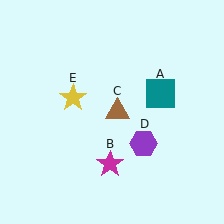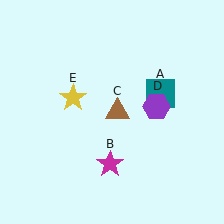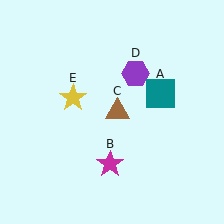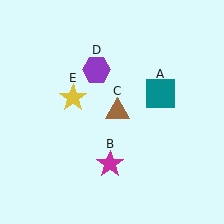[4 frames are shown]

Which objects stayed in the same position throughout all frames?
Teal square (object A) and magenta star (object B) and brown triangle (object C) and yellow star (object E) remained stationary.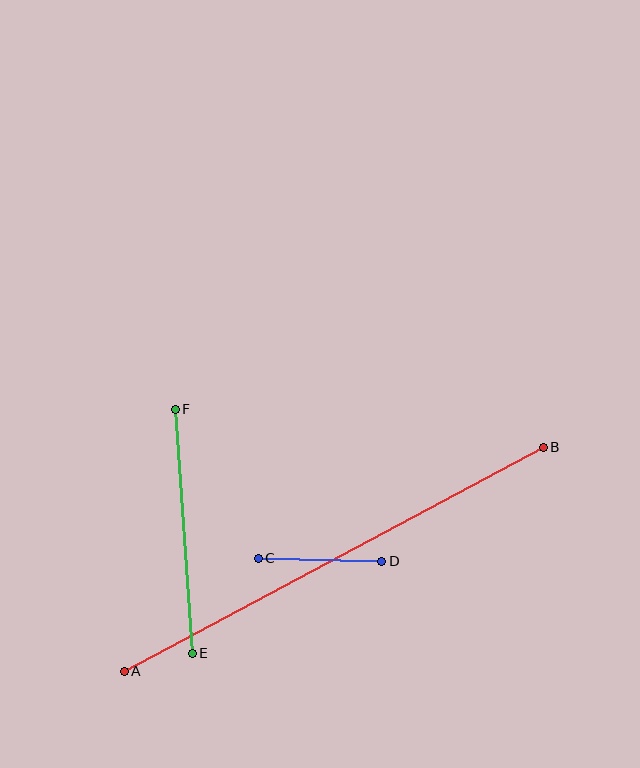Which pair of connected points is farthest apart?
Points A and B are farthest apart.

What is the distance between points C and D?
The distance is approximately 124 pixels.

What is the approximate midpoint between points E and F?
The midpoint is at approximately (184, 531) pixels.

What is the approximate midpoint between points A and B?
The midpoint is at approximately (334, 559) pixels.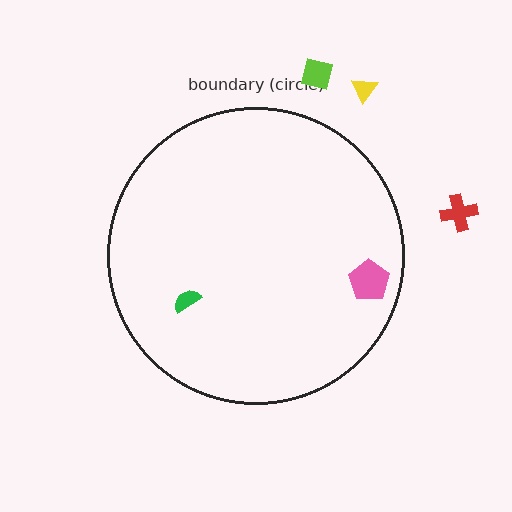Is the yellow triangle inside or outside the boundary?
Outside.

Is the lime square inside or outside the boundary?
Outside.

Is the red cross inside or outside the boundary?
Outside.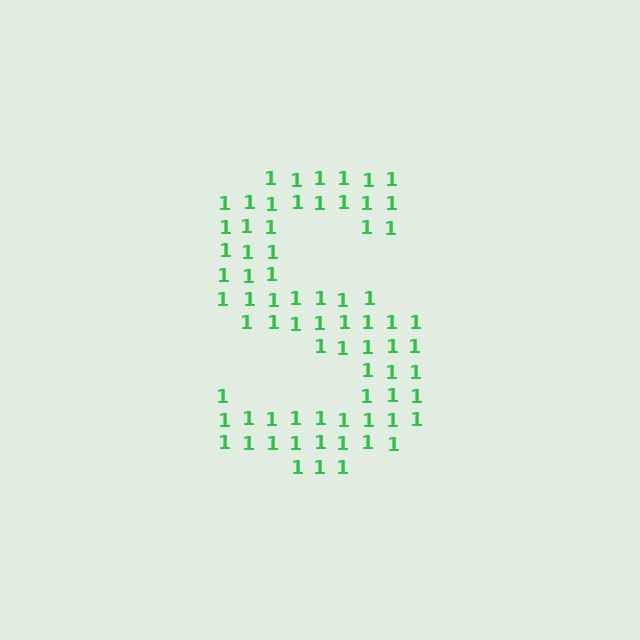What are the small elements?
The small elements are digit 1's.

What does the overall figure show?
The overall figure shows the letter S.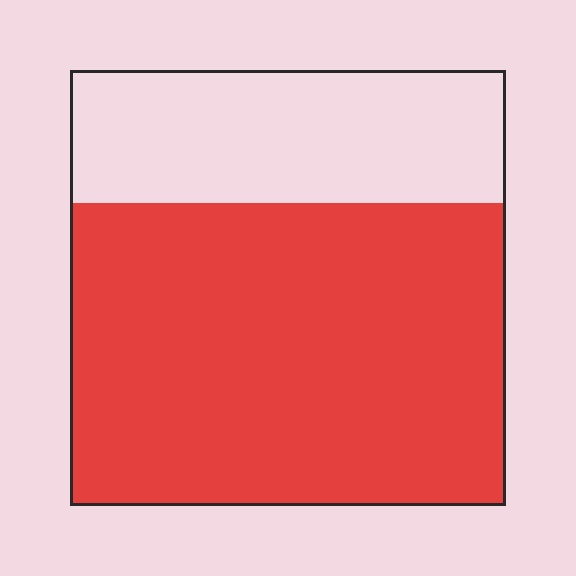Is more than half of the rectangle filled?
Yes.